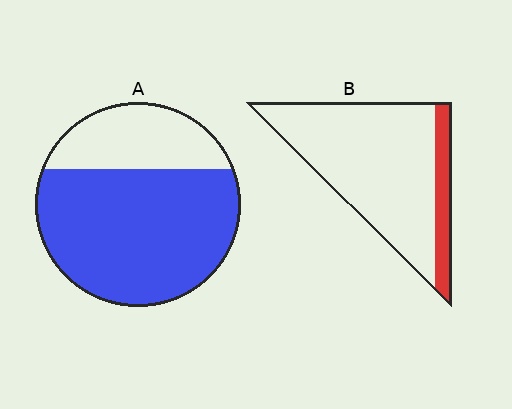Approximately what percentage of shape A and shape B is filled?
A is approximately 70% and B is approximately 15%.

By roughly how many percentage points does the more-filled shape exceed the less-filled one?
By roughly 55 percentage points (A over B).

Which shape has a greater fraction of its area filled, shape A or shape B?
Shape A.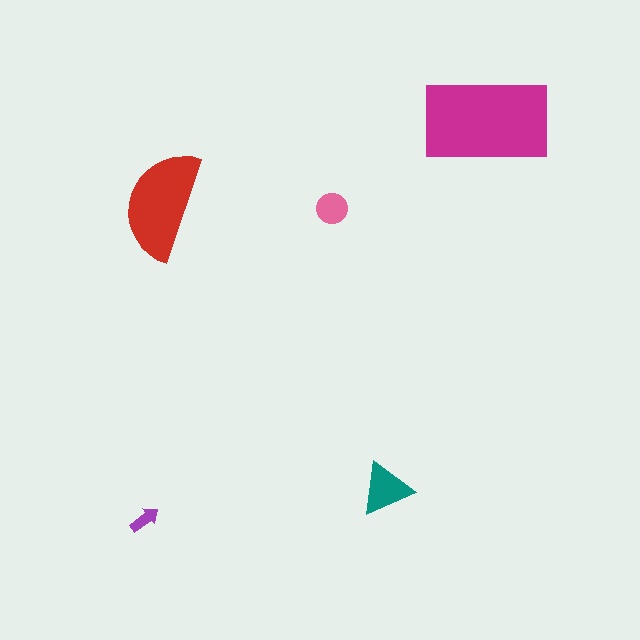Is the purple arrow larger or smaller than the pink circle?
Smaller.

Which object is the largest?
The magenta rectangle.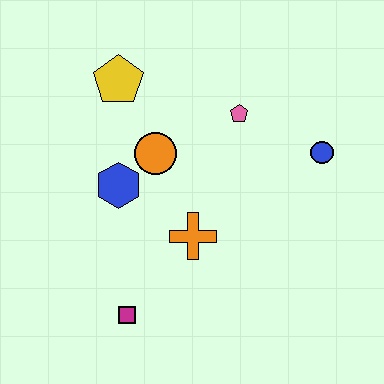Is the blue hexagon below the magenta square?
No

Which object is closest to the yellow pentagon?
The orange circle is closest to the yellow pentagon.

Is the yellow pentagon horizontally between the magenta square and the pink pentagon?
No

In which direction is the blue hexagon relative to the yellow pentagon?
The blue hexagon is below the yellow pentagon.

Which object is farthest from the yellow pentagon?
The magenta square is farthest from the yellow pentagon.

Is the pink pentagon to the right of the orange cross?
Yes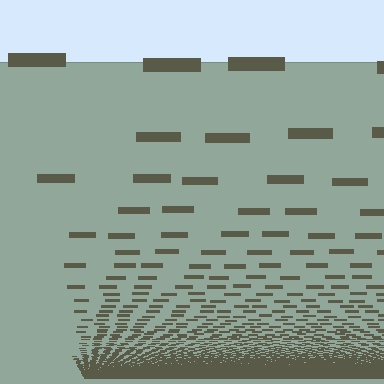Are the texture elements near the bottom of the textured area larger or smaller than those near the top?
Smaller. The gradient is inverted — elements near the bottom are smaller and denser.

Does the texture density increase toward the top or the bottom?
Density increases toward the bottom.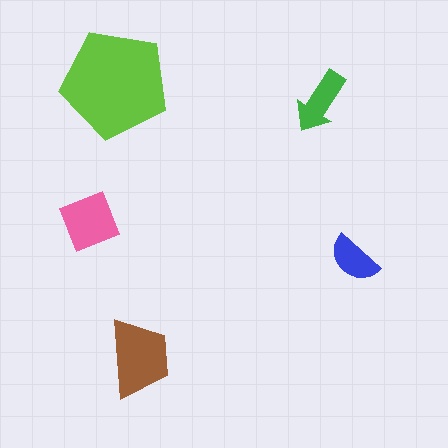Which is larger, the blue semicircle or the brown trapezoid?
The brown trapezoid.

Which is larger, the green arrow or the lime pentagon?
The lime pentagon.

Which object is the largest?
The lime pentagon.